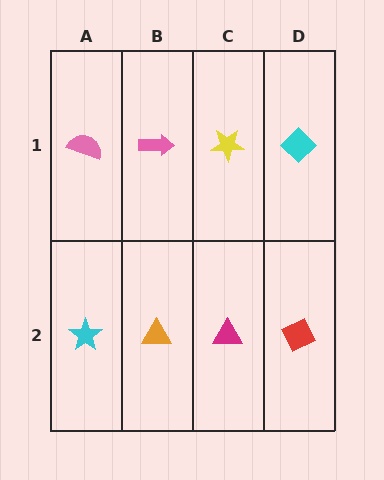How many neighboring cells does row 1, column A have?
2.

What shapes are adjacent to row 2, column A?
A pink semicircle (row 1, column A), an orange triangle (row 2, column B).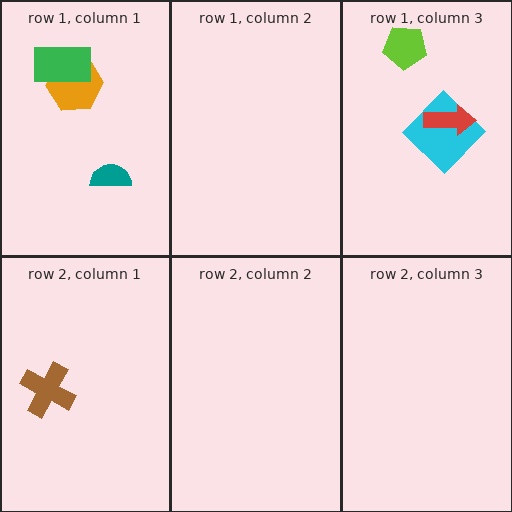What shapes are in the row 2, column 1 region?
The brown cross.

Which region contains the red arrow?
The row 1, column 3 region.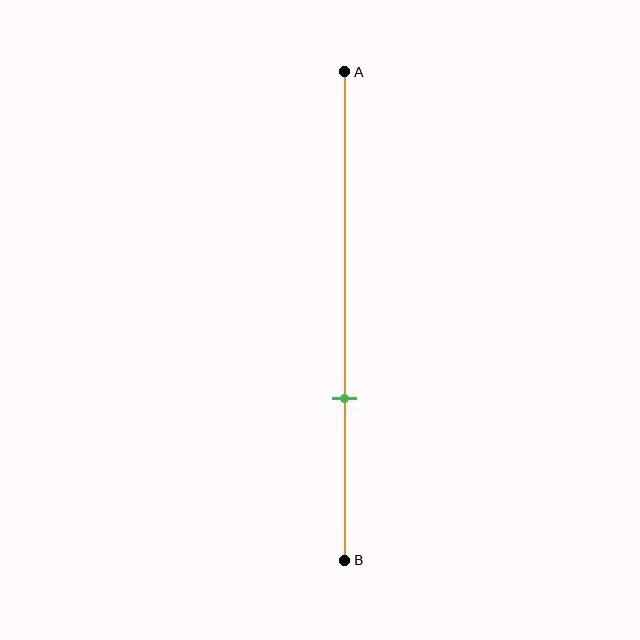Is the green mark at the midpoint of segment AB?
No, the mark is at about 65% from A, not at the 50% midpoint.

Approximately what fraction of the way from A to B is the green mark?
The green mark is approximately 65% of the way from A to B.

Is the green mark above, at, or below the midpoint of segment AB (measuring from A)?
The green mark is below the midpoint of segment AB.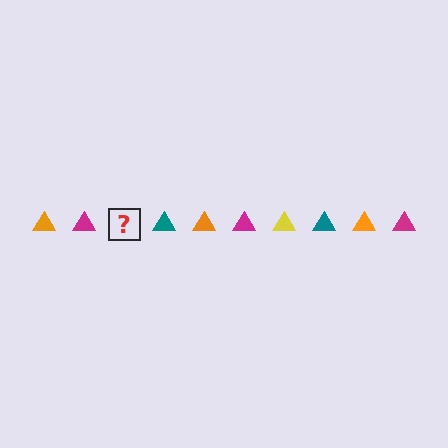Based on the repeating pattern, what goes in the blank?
The blank should be a yellow triangle.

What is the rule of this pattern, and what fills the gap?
The rule is that the pattern cycles through orange, magenta, yellow, teal triangles. The gap should be filled with a yellow triangle.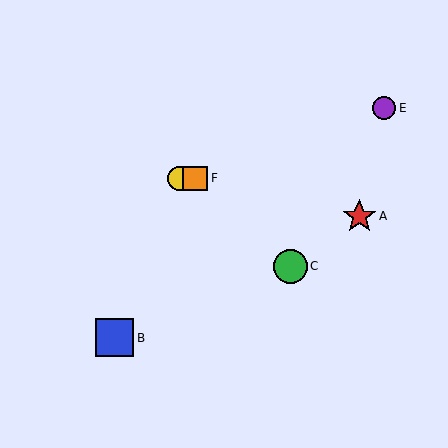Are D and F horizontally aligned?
Yes, both are at y≈178.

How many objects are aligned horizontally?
2 objects (D, F) are aligned horizontally.